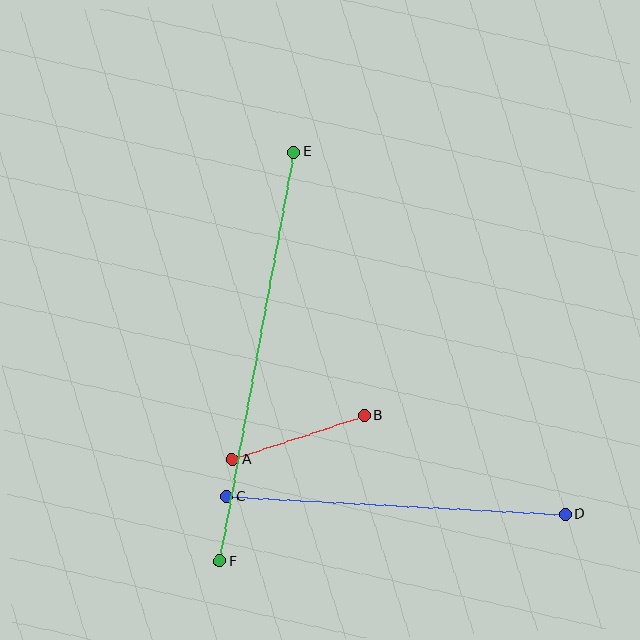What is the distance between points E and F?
The distance is approximately 416 pixels.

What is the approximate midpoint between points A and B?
The midpoint is at approximately (298, 438) pixels.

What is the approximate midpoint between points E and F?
The midpoint is at approximately (257, 357) pixels.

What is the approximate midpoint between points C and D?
The midpoint is at approximately (396, 506) pixels.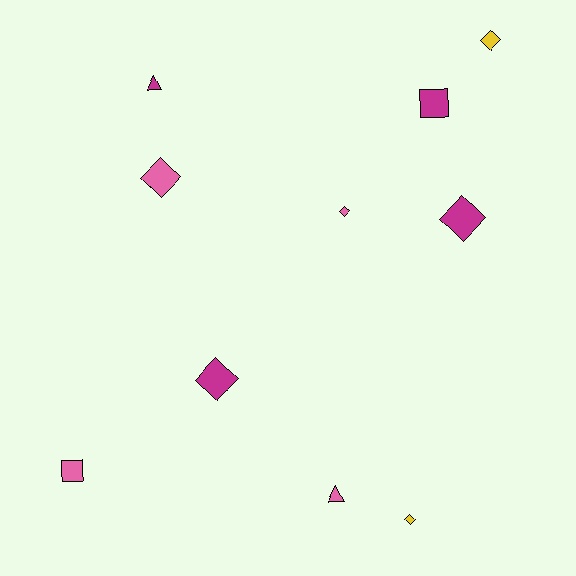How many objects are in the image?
There are 10 objects.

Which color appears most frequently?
Pink, with 4 objects.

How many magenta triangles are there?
There is 1 magenta triangle.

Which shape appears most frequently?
Diamond, with 6 objects.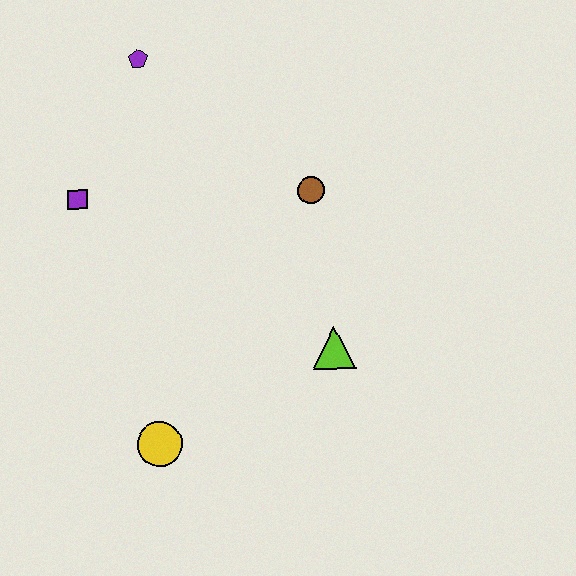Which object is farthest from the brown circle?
The yellow circle is farthest from the brown circle.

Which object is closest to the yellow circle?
The lime triangle is closest to the yellow circle.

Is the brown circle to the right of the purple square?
Yes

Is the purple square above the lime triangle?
Yes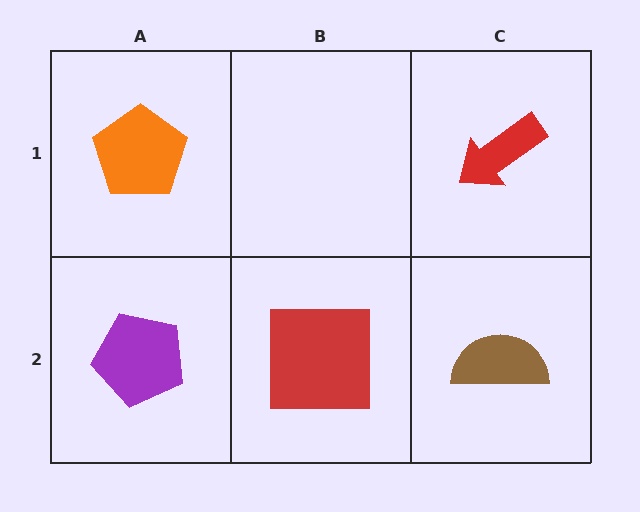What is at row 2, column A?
A purple pentagon.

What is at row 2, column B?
A red square.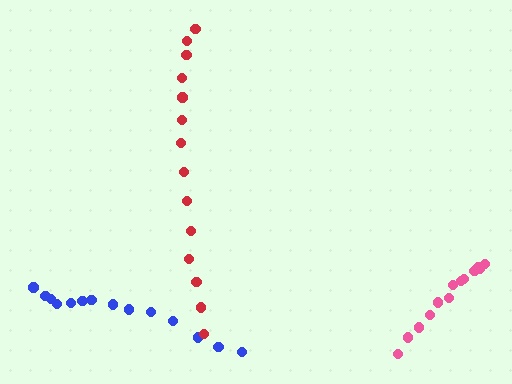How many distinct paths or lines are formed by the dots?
There are 3 distinct paths.